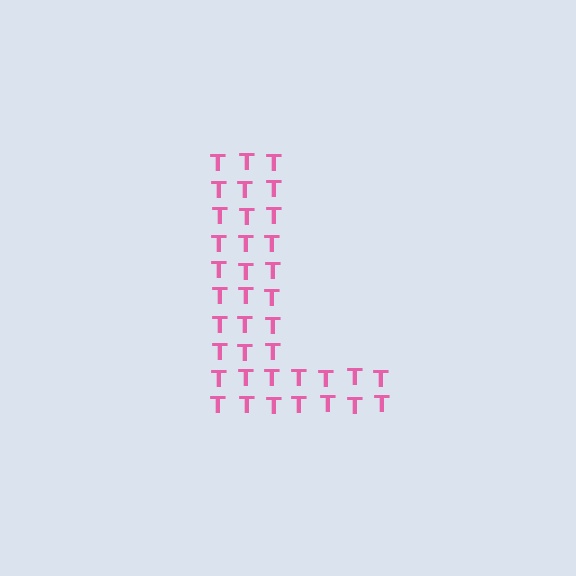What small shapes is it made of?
It is made of small letter T's.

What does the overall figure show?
The overall figure shows the letter L.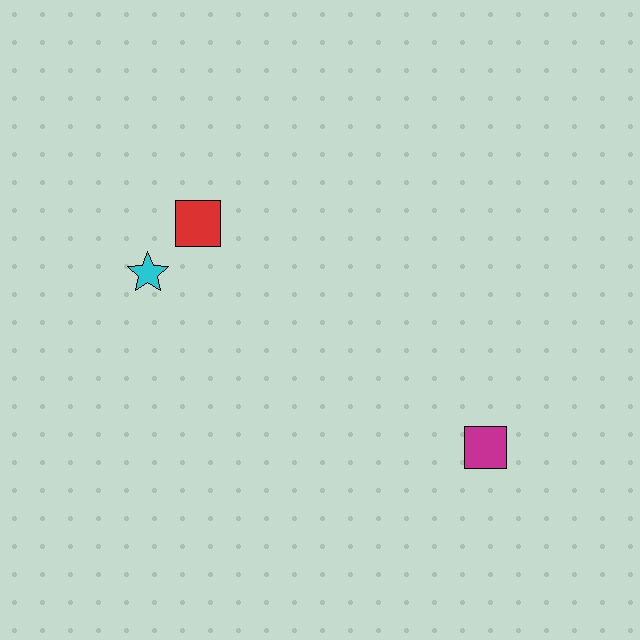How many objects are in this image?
There are 3 objects.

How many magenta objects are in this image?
There is 1 magenta object.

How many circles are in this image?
There are no circles.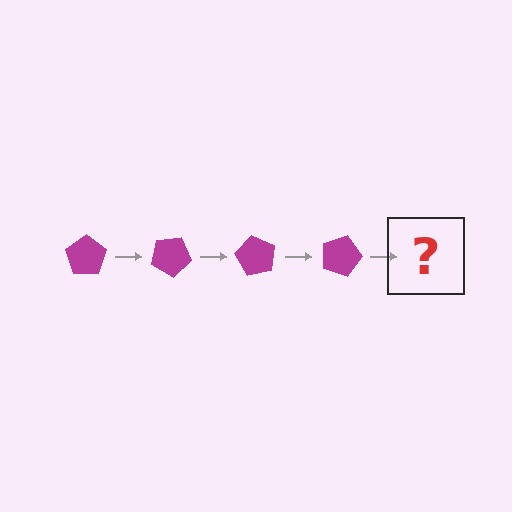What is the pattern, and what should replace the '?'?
The pattern is that the pentagon rotates 30 degrees each step. The '?' should be a magenta pentagon rotated 120 degrees.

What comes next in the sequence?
The next element should be a magenta pentagon rotated 120 degrees.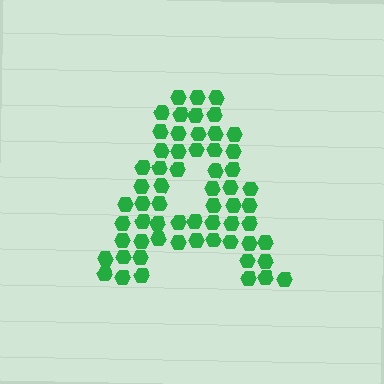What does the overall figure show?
The overall figure shows the letter A.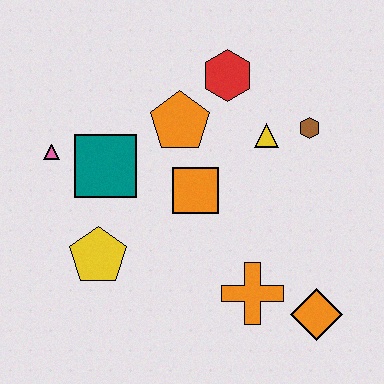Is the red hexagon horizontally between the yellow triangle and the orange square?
Yes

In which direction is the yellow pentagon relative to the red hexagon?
The yellow pentagon is below the red hexagon.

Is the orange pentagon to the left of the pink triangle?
No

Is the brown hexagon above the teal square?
Yes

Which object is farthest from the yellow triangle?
The pink triangle is farthest from the yellow triangle.